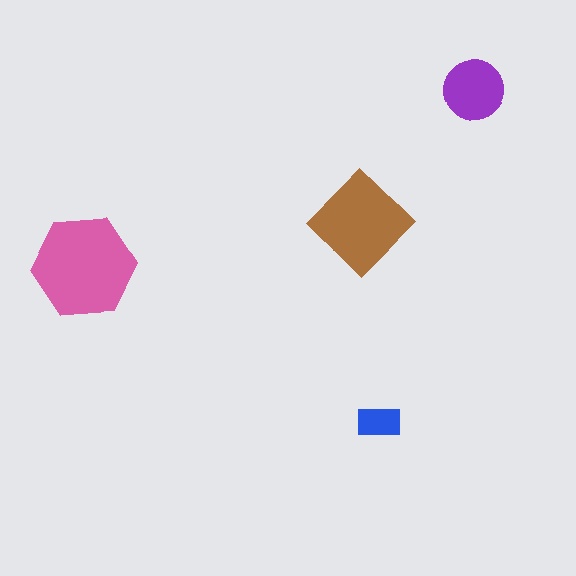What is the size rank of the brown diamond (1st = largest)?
2nd.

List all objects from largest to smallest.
The pink hexagon, the brown diamond, the purple circle, the blue rectangle.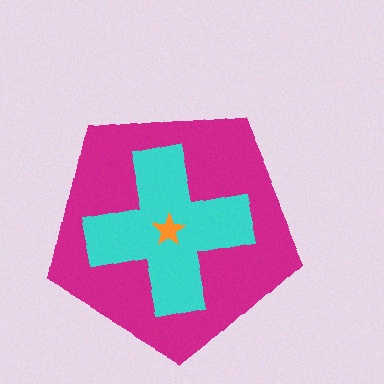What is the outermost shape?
The magenta pentagon.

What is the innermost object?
The orange star.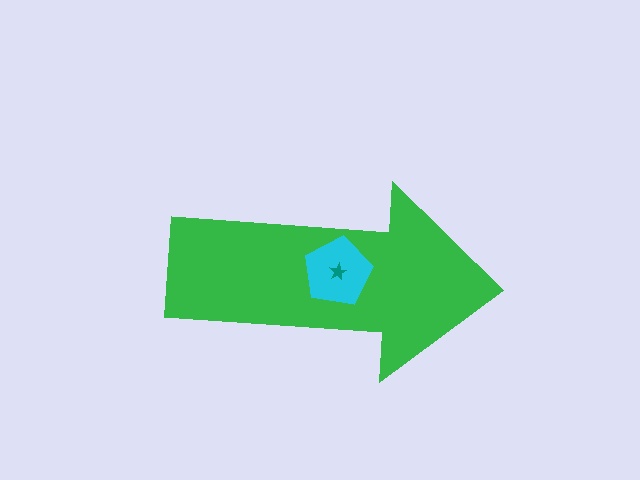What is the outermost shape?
The green arrow.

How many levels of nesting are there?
3.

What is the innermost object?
The teal star.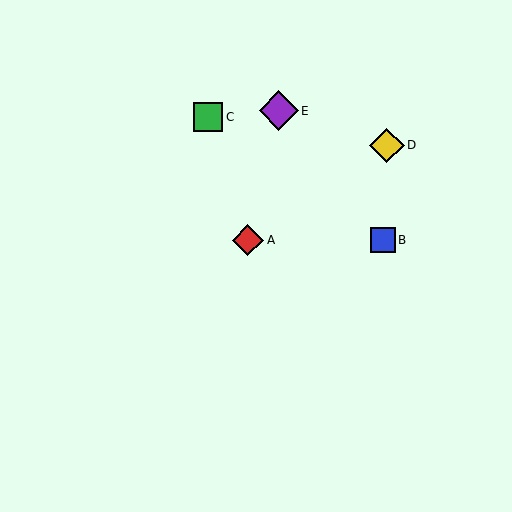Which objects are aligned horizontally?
Objects A, B are aligned horizontally.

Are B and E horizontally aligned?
No, B is at y≈240 and E is at y≈111.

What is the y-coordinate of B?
Object B is at y≈240.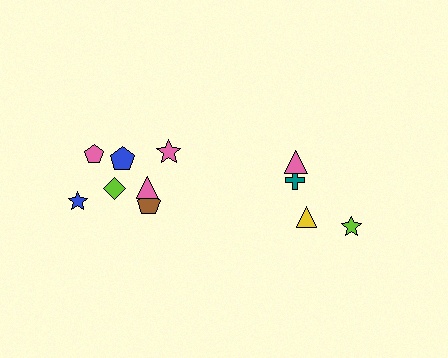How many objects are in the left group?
There are 7 objects.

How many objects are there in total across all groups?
There are 11 objects.